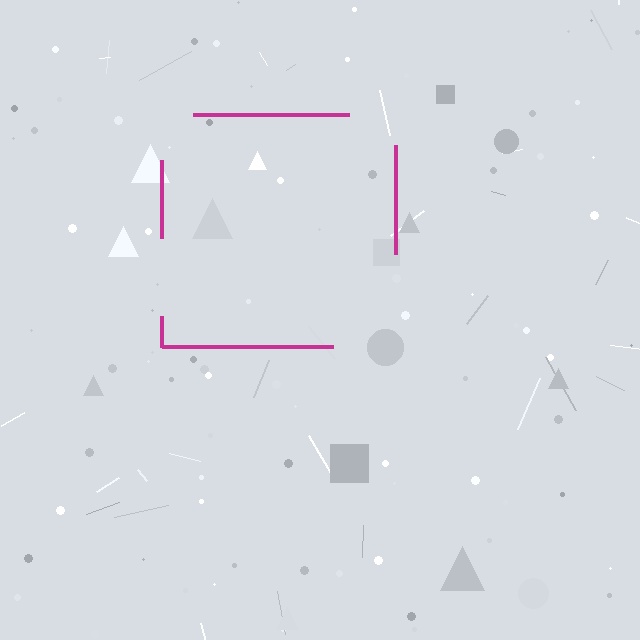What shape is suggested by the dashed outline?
The dashed outline suggests a square.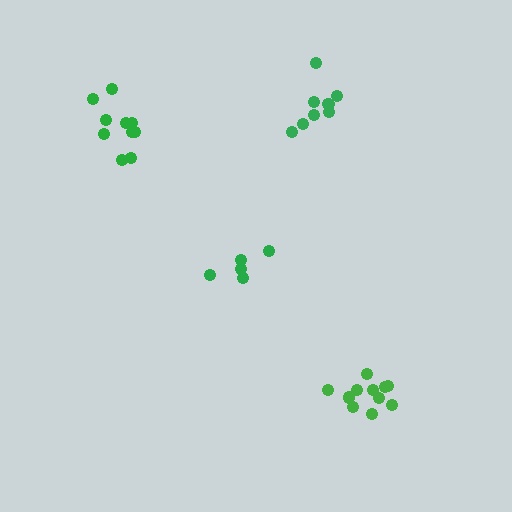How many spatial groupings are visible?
There are 4 spatial groupings.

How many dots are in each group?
Group 1: 11 dots, Group 2: 8 dots, Group 3: 5 dots, Group 4: 10 dots (34 total).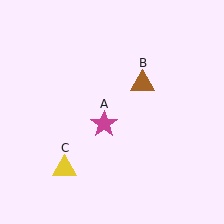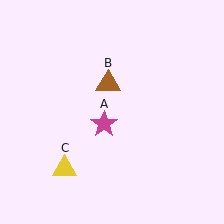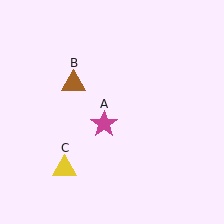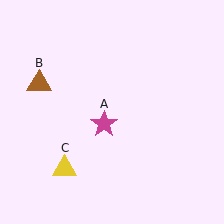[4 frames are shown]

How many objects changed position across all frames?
1 object changed position: brown triangle (object B).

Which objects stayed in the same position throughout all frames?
Magenta star (object A) and yellow triangle (object C) remained stationary.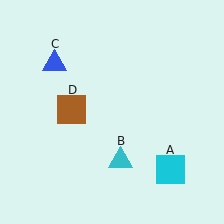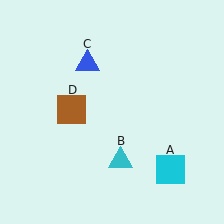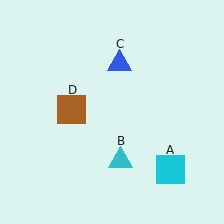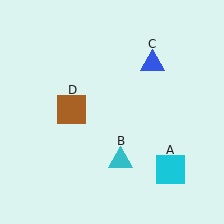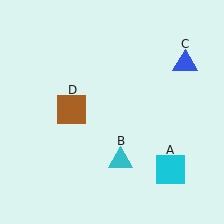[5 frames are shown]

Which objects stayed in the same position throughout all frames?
Cyan square (object A) and cyan triangle (object B) and brown square (object D) remained stationary.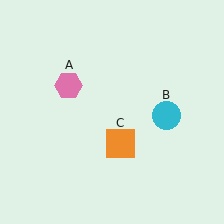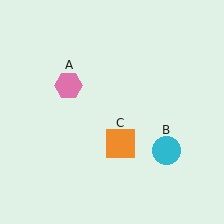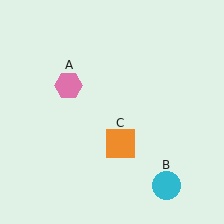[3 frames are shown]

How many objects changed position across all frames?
1 object changed position: cyan circle (object B).